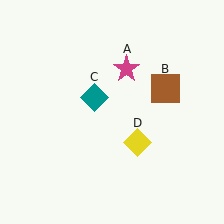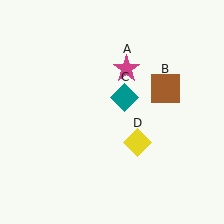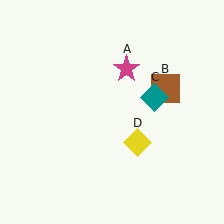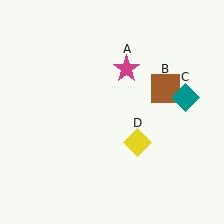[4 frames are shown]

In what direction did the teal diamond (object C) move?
The teal diamond (object C) moved right.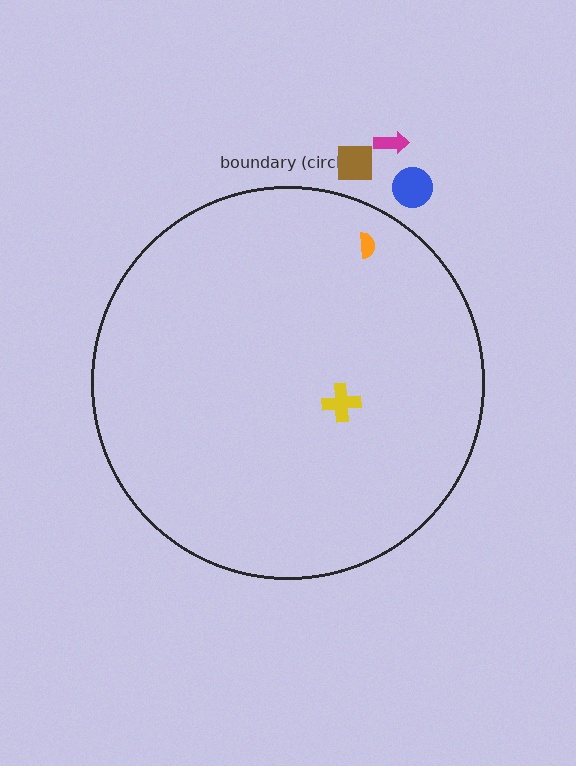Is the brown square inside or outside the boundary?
Outside.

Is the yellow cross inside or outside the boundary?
Inside.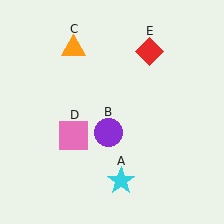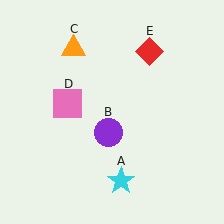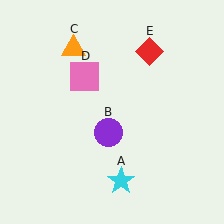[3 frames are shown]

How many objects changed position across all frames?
1 object changed position: pink square (object D).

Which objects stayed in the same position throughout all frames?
Cyan star (object A) and purple circle (object B) and orange triangle (object C) and red diamond (object E) remained stationary.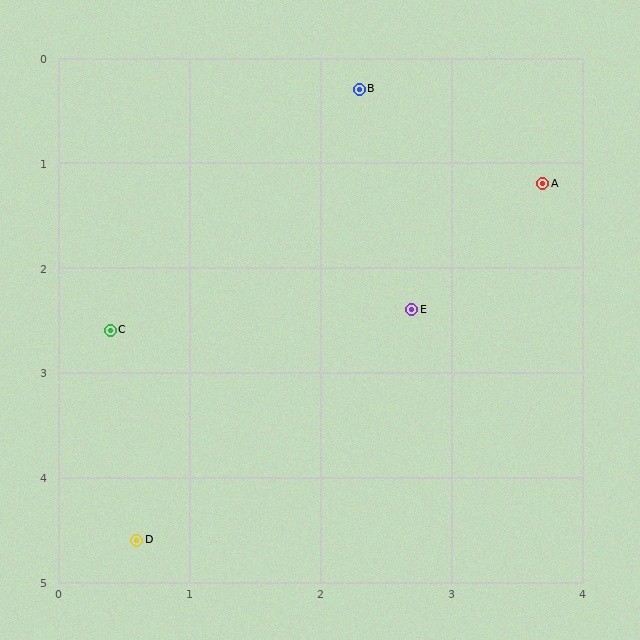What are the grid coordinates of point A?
Point A is at approximately (3.7, 1.2).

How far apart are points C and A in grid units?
Points C and A are about 3.6 grid units apart.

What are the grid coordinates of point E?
Point E is at approximately (2.7, 2.4).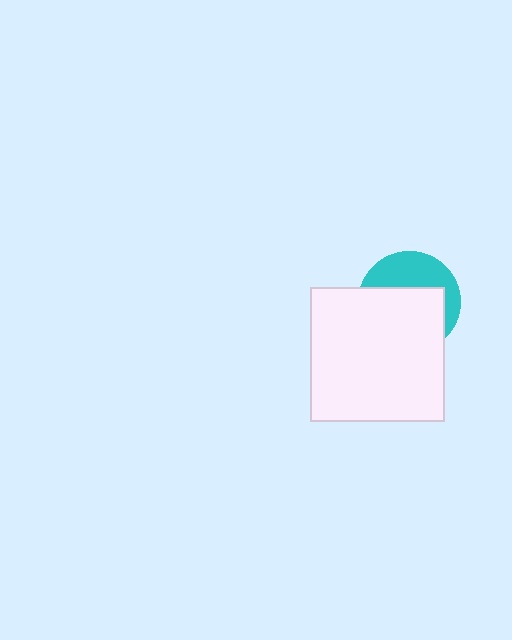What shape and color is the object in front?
The object in front is a white square.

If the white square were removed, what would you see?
You would see the complete cyan circle.